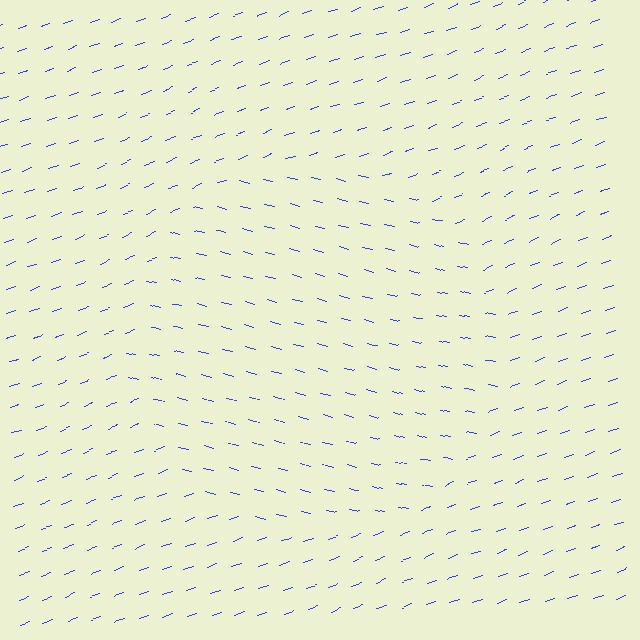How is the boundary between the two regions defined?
The boundary is defined purely by a change in line orientation (approximately 34 degrees difference). All lines are the same color and thickness.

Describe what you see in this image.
The image is filled with small blue line segments. A circle region in the image has lines oriented differently from the surrounding lines, creating a visible texture boundary.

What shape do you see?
I see a circle.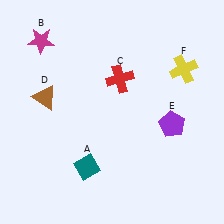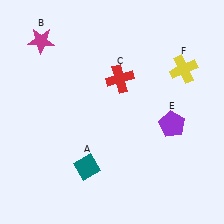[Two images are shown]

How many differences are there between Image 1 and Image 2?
There is 1 difference between the two images.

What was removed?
The brown triangle (D) was removed in Image 2.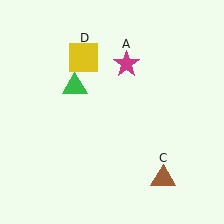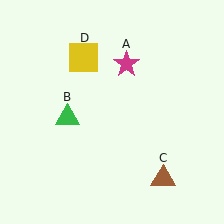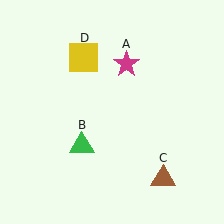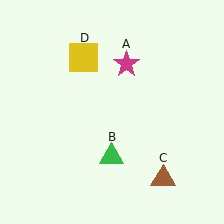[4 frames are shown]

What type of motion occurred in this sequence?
The green triangle (object B) rotated counterclockwise around the center of the scene.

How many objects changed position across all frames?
1 object changed position: green triangle (object B).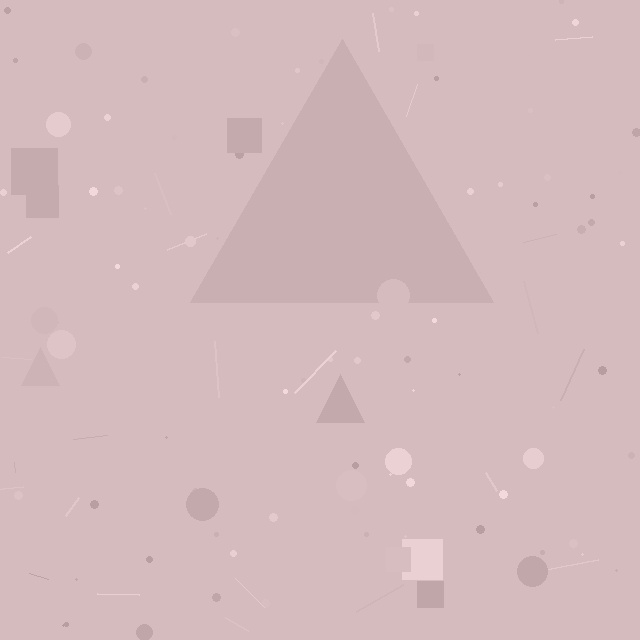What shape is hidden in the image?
A triangle is hidden in the image.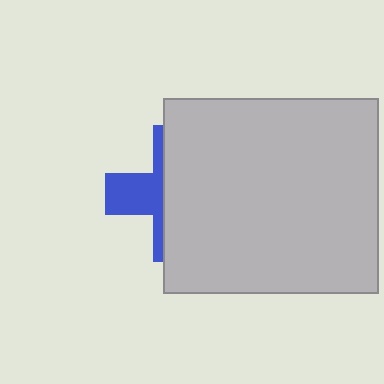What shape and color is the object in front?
The object in front is a light gray rectangle.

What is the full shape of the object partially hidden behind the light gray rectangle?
The partially hidden object is a blue cross.